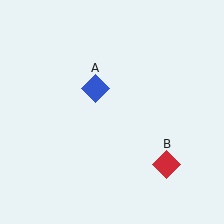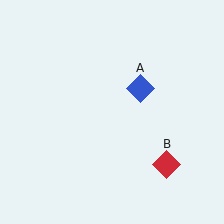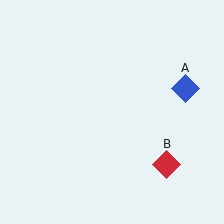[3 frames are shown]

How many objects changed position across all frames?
1 object changed position: blue diamond (object A).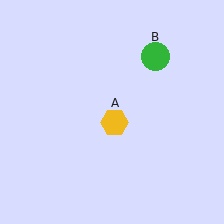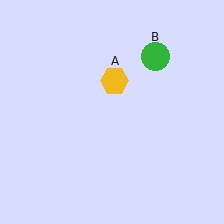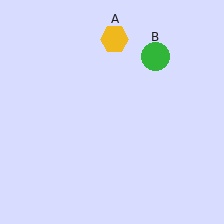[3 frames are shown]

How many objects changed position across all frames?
1 object changed position: yellow hexagon (object A).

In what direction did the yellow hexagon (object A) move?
The yellow hexagon (object A) moved up.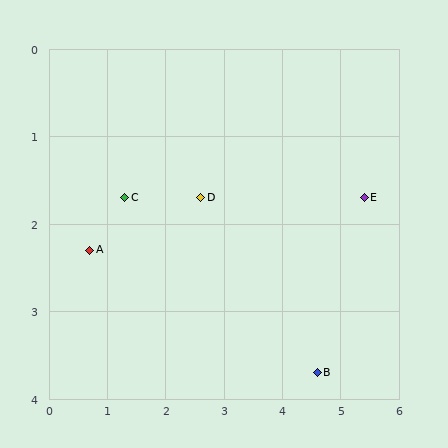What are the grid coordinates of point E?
Point E is at approximately (5.4, 1.7).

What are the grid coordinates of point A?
Point A is at approximately (0.7, 2.3).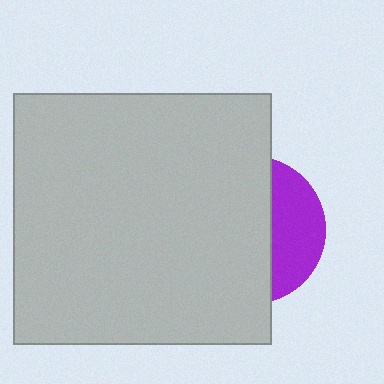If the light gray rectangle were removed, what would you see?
You would see the complete purple circle.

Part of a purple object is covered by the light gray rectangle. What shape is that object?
It is a circle.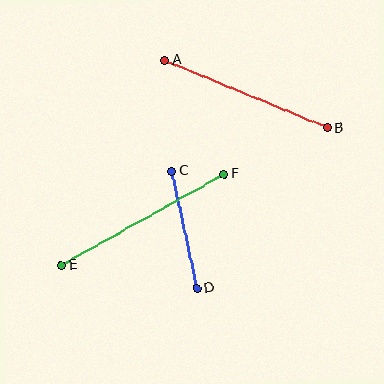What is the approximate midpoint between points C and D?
The midpoint is at approximately (184, 230) pixels.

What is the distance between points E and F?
The distance is approximately 187 pixels.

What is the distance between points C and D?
The distance is approximately 119 pixels.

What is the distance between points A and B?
The distance is approximately 176 pixels.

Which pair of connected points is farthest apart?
Points E and F are farthest apart.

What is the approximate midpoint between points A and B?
The midpoint is at approximately (246, 94) pixels.